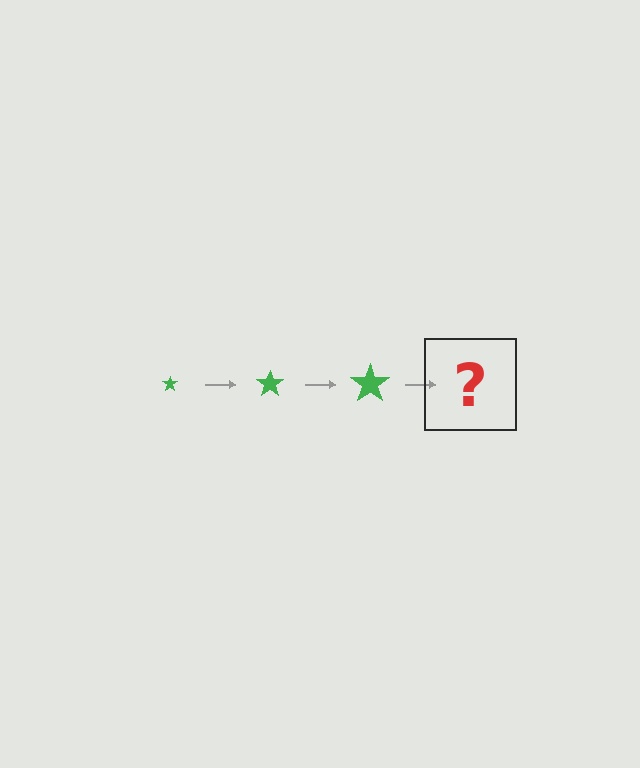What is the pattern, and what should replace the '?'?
The pattern is that the star gets progressively larger each step. The '?' should be a green star, larger than the previous one.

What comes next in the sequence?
The next element should be a green star, larger than the previous one.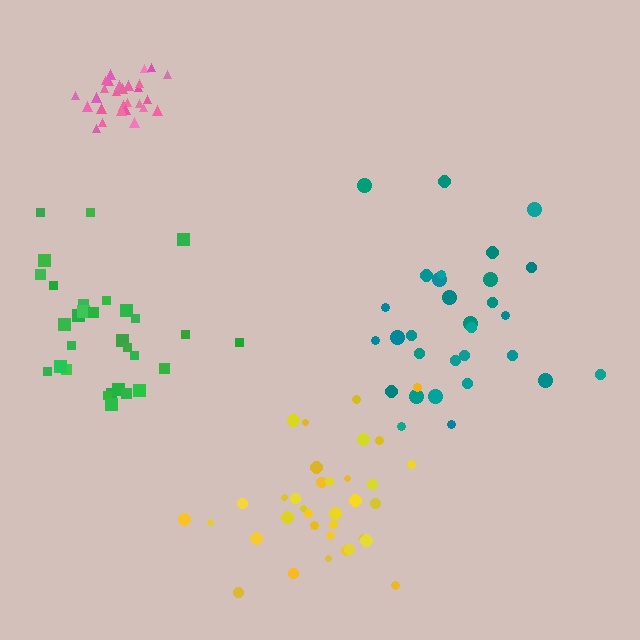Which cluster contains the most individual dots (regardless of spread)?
Yellow (35).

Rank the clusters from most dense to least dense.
pink, green, yellow, teal.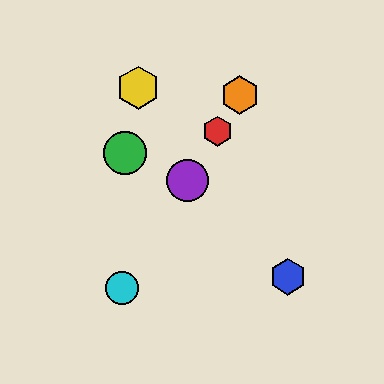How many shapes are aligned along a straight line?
4 shapes (the red hexagon, the purple circle, the orange hexagon, the cyan circle) are aligned along a straight line.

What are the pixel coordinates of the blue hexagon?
The blue hexagon is at (288, 277).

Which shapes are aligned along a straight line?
The red hexagon, the purple circle, the orange hexagon, the cyan circle are aligned along a straight line.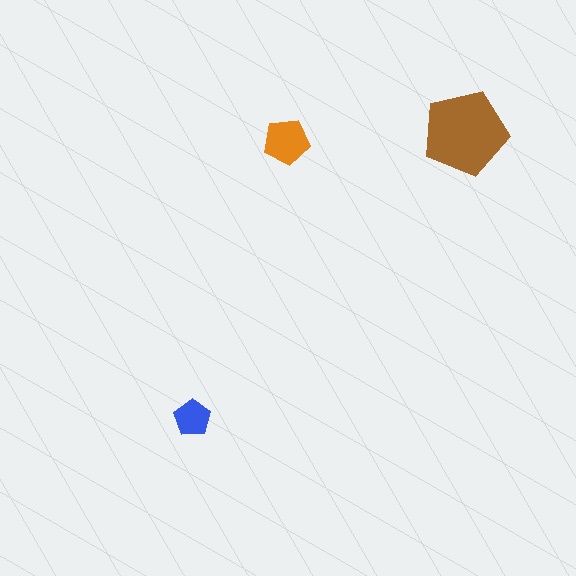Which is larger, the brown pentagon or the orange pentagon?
The brown one.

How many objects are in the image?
There are 3 objects in the image.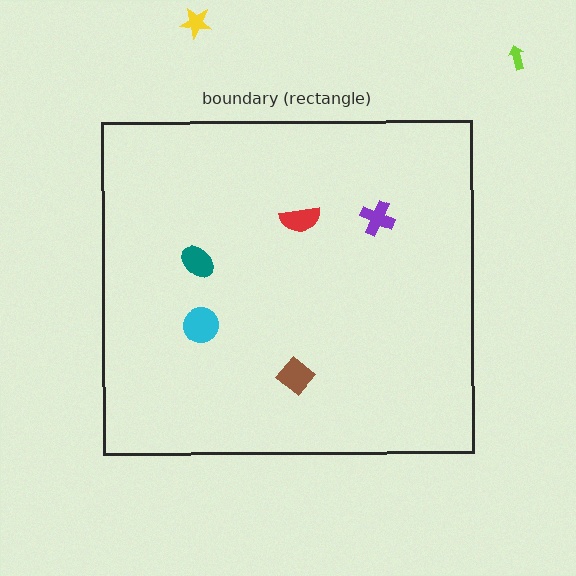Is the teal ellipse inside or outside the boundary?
Inside.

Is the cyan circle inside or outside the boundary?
Inside.